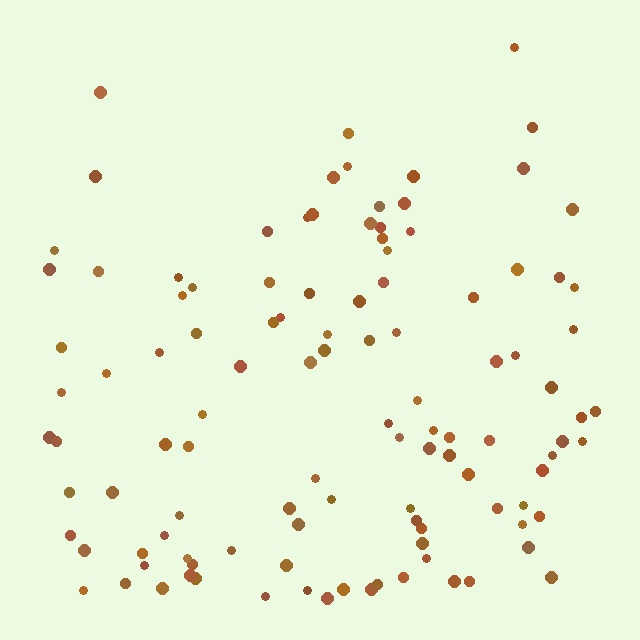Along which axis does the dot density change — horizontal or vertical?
Vertical.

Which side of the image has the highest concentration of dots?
The bottom.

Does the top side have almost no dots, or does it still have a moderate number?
Still a moderate number, just noticeably fewer than the bottom.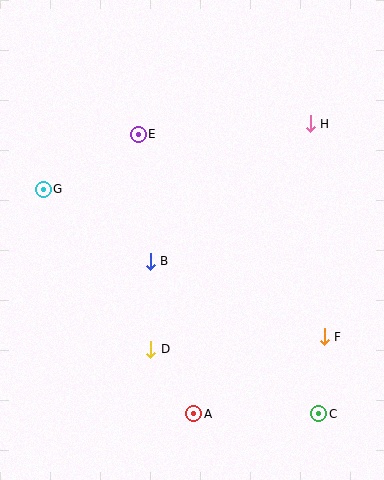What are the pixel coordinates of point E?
Point E is at (138, 134).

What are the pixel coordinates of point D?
Point D is at (151, 349).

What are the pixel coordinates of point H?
Point H is at (310, 124).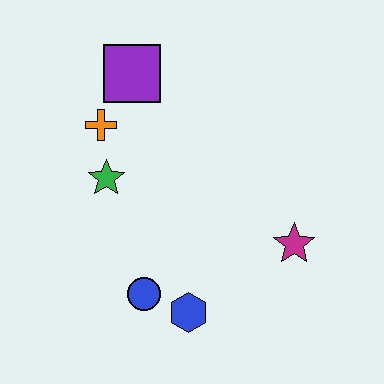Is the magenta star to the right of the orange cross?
Yes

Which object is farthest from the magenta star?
The purple square is farthest from the magenta star.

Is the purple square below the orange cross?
No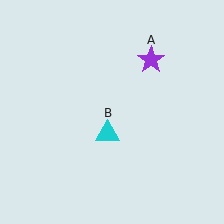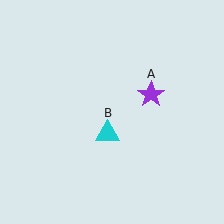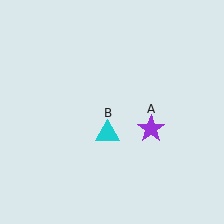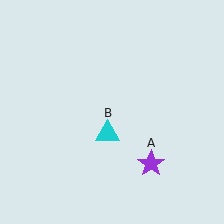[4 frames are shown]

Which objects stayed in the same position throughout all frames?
Cyan triangle (object B) remained stationary.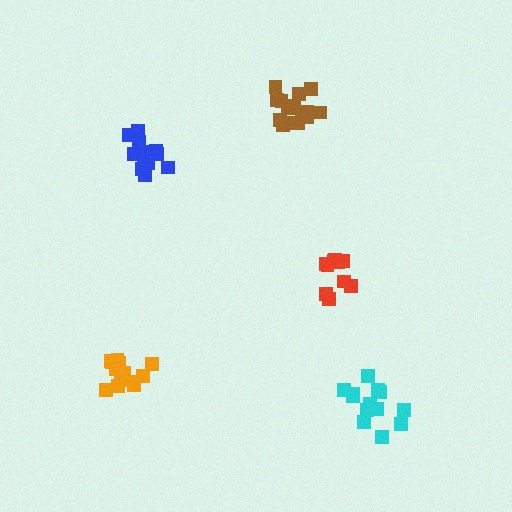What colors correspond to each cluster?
The clusters are colored: red, orange, cyan, blue, brown.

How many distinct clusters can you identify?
There are 5 distinct clusters.